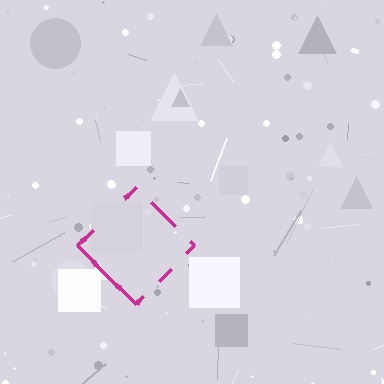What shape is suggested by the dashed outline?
The dashed outline suggests a diamond.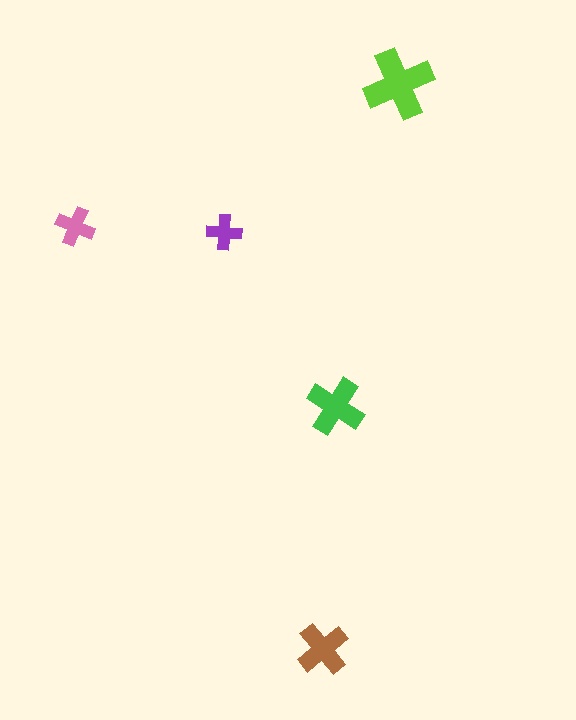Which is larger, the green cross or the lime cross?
The lime one.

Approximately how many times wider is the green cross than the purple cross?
About 1.5 times wider.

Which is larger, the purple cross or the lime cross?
The lime one.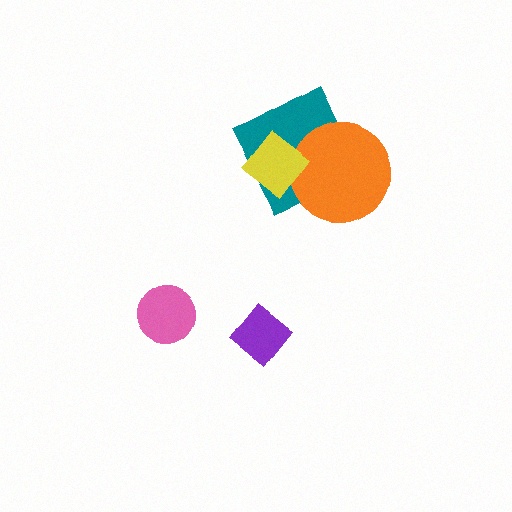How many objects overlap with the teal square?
2 objects overlap with the teal square.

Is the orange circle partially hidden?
Yes, it is partially covered by another shape.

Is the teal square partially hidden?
Yes, it is partially covered by another shape.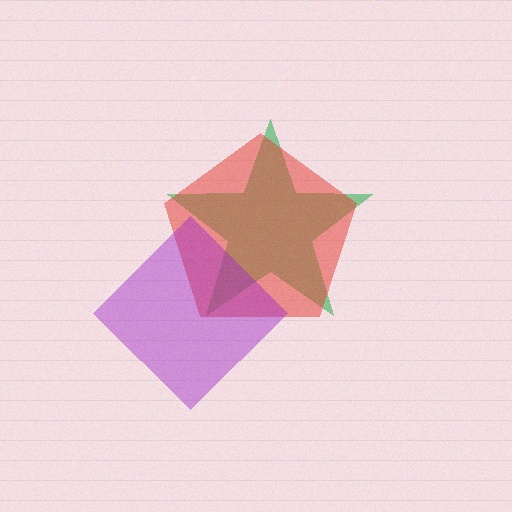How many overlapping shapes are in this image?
There are 3 overlapping shapes in the image.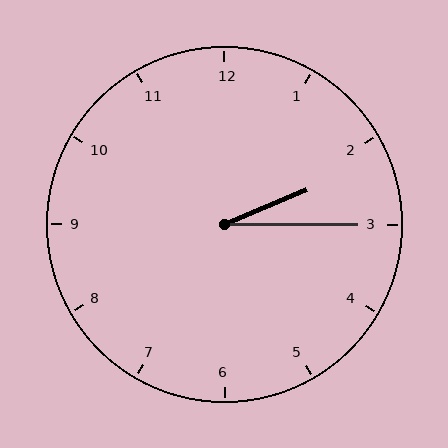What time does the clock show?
2:15.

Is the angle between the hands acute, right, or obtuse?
It is acute.